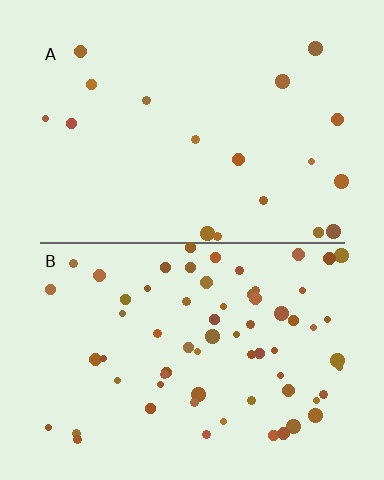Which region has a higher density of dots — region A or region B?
B (the bottom).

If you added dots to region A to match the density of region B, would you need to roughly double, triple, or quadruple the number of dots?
Approximately quadruple.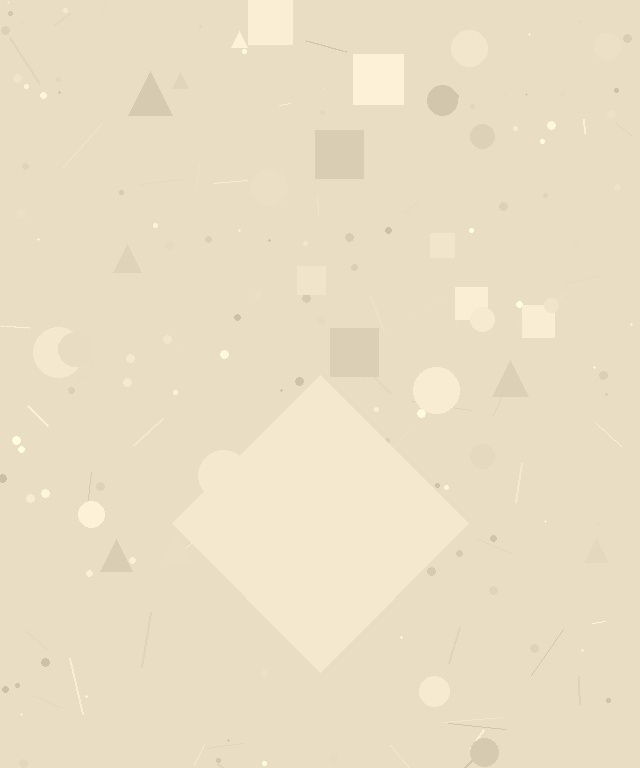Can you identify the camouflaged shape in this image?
The camouflaged shape is a diamond.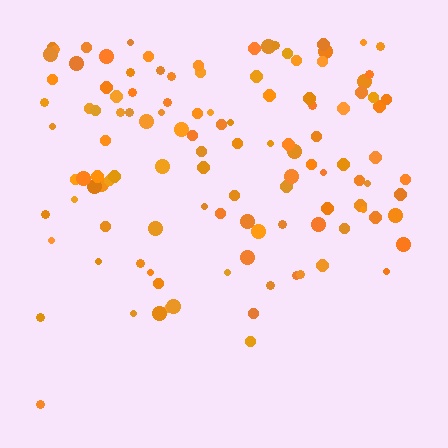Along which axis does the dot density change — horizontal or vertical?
Vertical.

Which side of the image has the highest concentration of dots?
The top.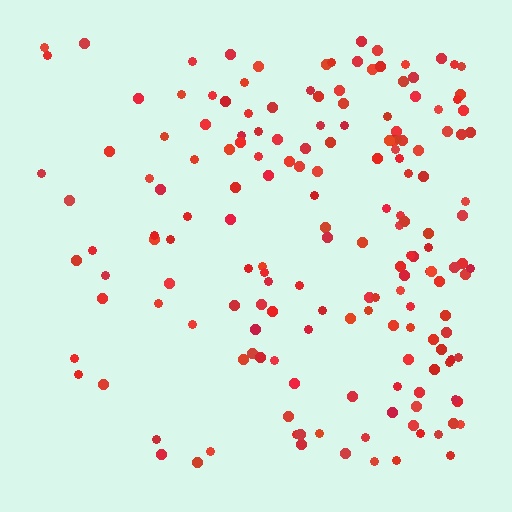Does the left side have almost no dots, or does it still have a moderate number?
Still a moderate number, just noticeably fewer than the right.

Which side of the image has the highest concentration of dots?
The right.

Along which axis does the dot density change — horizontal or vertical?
Horizontal.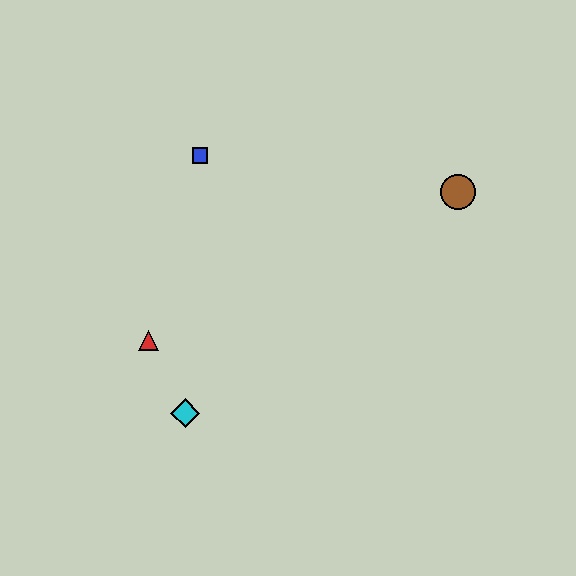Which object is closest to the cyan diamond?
The red triangle is closest to the cyan diamond.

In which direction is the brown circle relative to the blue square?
The brown circle is to the right of the blue square.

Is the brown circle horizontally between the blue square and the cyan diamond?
No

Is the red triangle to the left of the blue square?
Yes